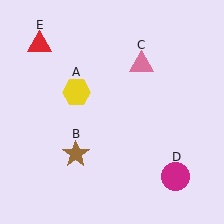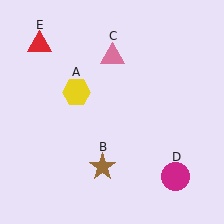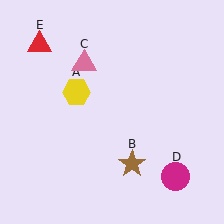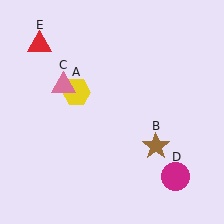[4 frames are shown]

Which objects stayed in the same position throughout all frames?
Yellow hexagon (object A) and magenta circle (object D) and red triangle (object E) remained stationary.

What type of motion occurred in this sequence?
The brown star (object B), pink triangle (object C) rotated counterclockwise around the center of the scene.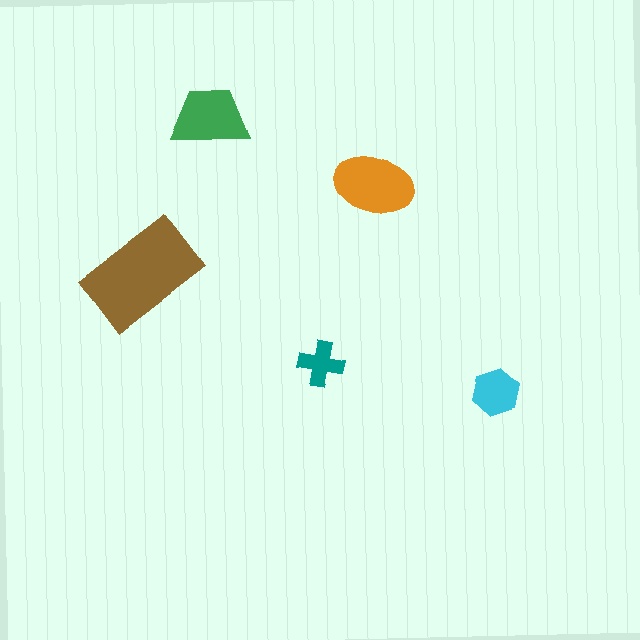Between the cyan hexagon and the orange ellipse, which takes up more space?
The orange ellipse.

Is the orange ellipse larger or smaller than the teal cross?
Larger.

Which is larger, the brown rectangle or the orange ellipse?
The brown rectangle.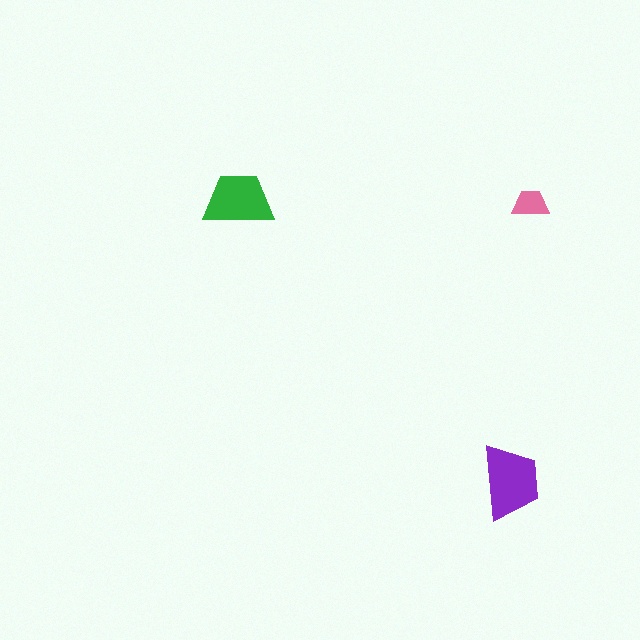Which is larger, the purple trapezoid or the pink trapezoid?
The purple one.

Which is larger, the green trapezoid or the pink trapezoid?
The green one.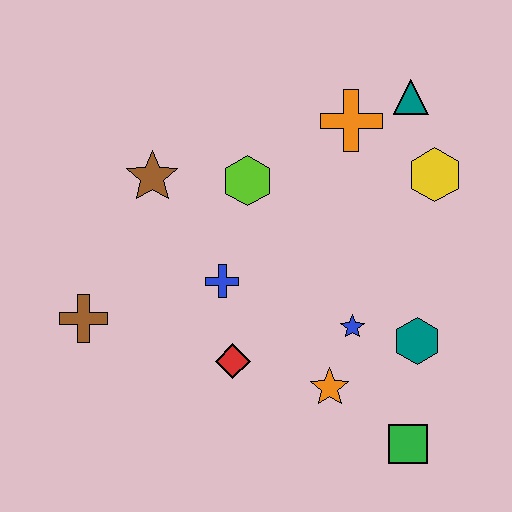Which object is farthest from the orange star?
The teal triangle is farthest from the orange star.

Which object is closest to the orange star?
The blue star is closest to the orange star.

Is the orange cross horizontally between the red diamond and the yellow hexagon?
Yes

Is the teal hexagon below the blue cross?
Yes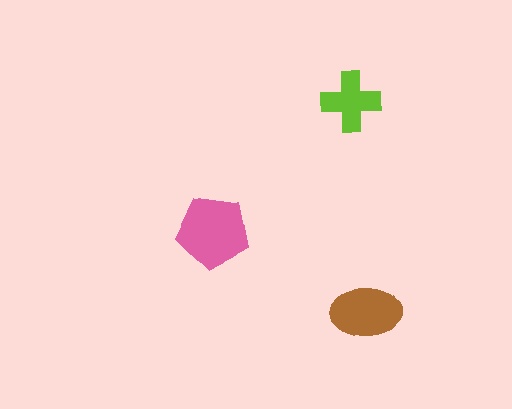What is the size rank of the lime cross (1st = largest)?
3rd.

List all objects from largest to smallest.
The pink pentagon, the brown ellipse, the lime cross.